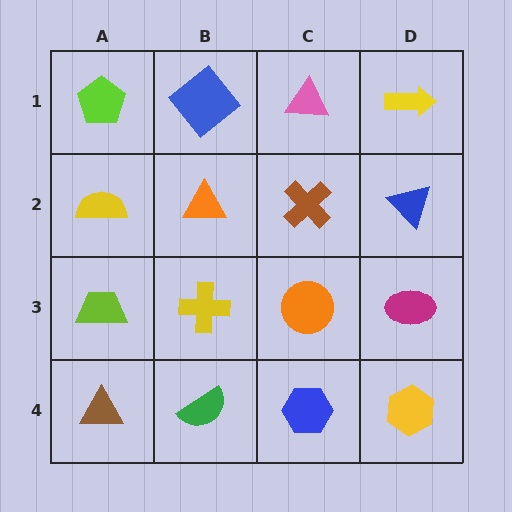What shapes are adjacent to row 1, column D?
A blue triangle (row 2, column D), a pink triangle (row 1, column C).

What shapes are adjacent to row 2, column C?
A pink triangle (row 1, column C), an orange circle (row 3, column C), an orange triangle (row 2, column B), a blue triangle (row 2, column D).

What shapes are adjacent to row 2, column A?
A lime pentagon (row 1, column A), a lime trapezoid (row 3, column A), an orange triangle (row 2, column B).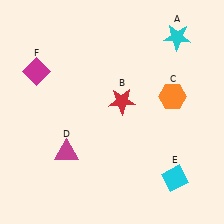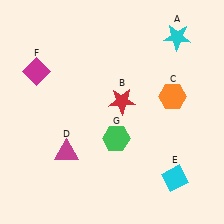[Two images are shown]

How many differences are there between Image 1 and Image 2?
There is 1 difference between the two images.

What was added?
A green hexagon (G) was added in Image 2.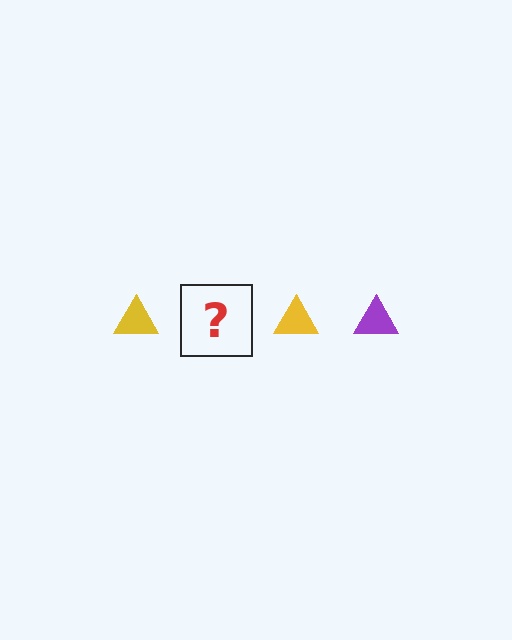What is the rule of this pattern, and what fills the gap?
The rule is that the pattern cycles through yellow, purple triangles. The gap should be filled with a purple triangle.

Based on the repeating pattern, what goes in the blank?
The blank should be a purple triangle.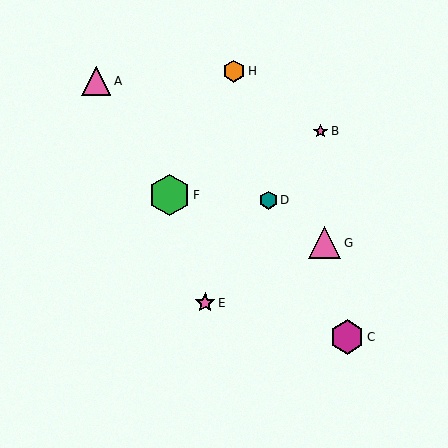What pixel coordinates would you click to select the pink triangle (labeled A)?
Click at (96, 81) to select the pink triangle A.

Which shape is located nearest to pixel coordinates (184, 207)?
The green hexagon (labeled F) at (169, 195) is nearest to that location.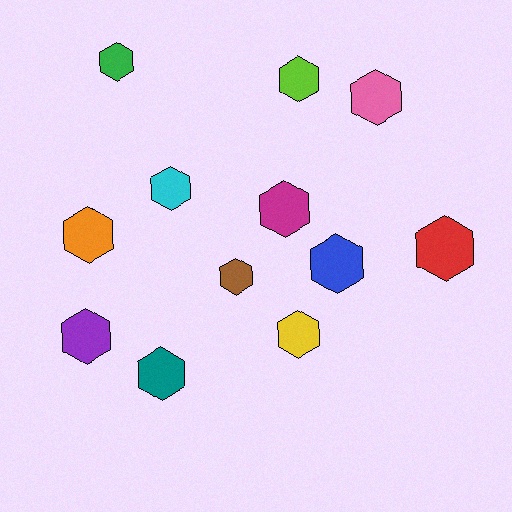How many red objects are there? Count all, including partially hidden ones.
There is 1 red object.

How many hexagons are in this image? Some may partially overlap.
There are 12 hexagons.